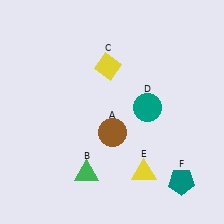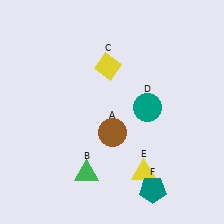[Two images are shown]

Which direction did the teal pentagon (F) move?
The teal pentagon (F) moved left.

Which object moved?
The teal pentagon (F) moved left.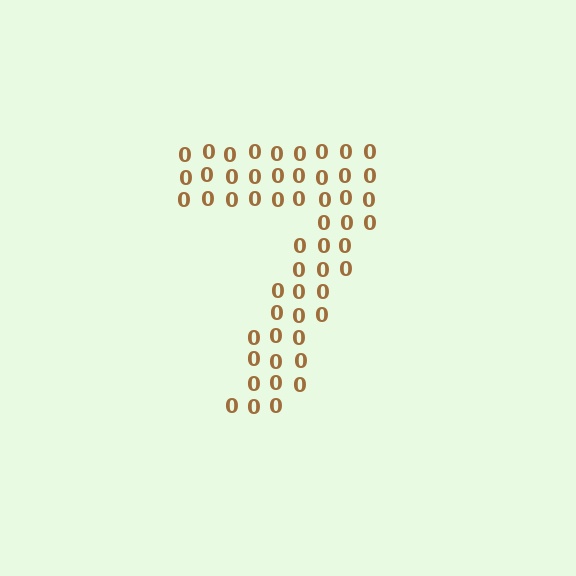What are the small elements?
The small elements are digit 0's.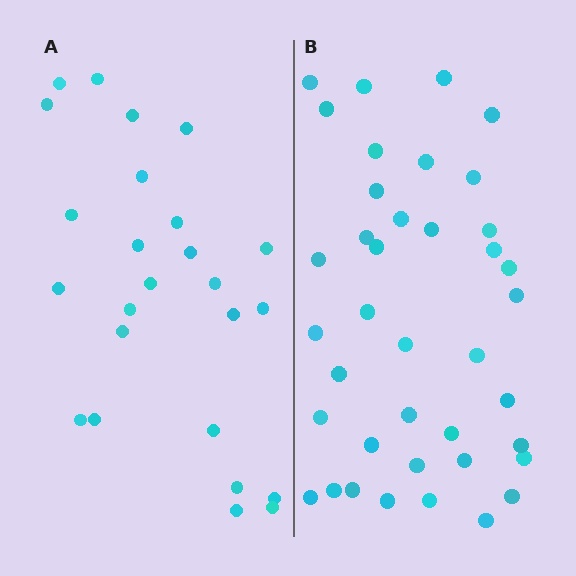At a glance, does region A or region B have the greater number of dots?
Region B (the right region) has more dots.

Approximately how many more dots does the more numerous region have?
Region B has approximately 15 more dots than region A.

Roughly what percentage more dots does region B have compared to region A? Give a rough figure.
About 55% more.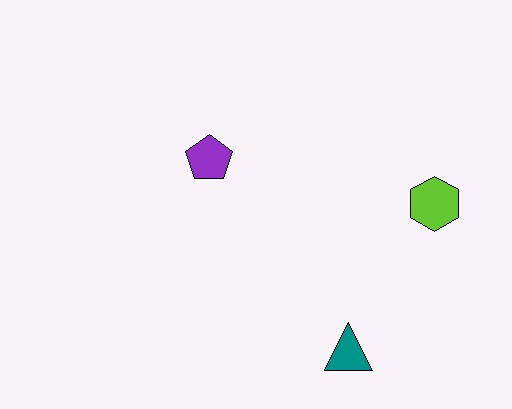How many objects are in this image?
There are 3 objects.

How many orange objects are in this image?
There are no orange objects.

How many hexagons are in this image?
There is 1 hexagon.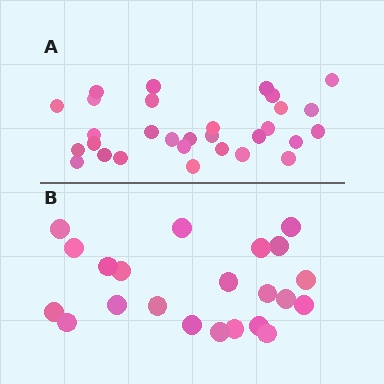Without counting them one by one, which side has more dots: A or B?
Region A (the top region) has more dots.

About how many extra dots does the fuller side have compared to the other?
Region A has roughly 8 or so more dots than region B.